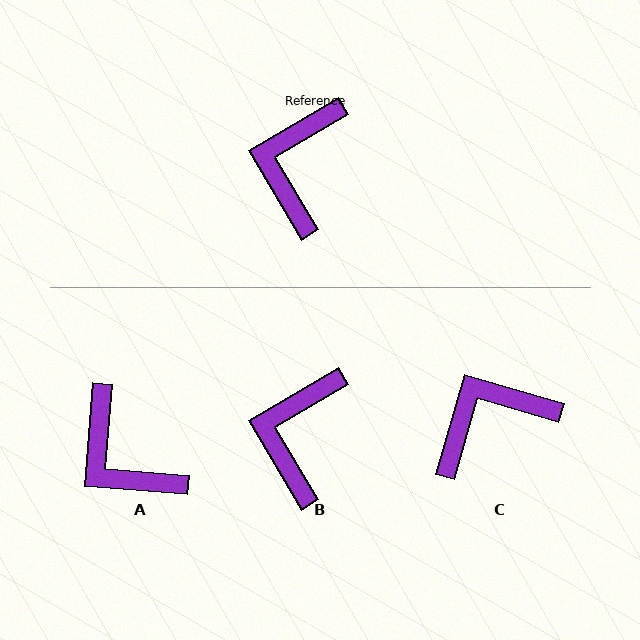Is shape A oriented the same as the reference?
No, it is off by about 55 degrees.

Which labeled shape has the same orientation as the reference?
B.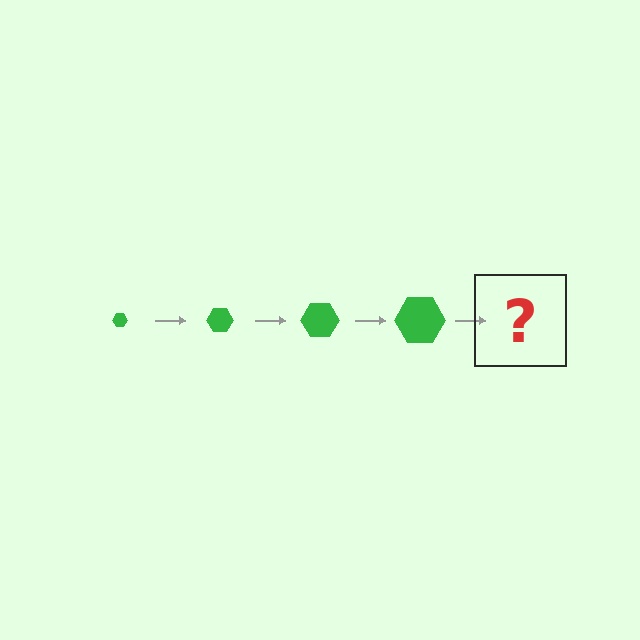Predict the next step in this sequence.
The next step is a green hexagon, larger than the previous one.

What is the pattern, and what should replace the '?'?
The pattern is that the hexagon gets progressively larger each step. The '?' should be a green hexagon, larger than the previous one.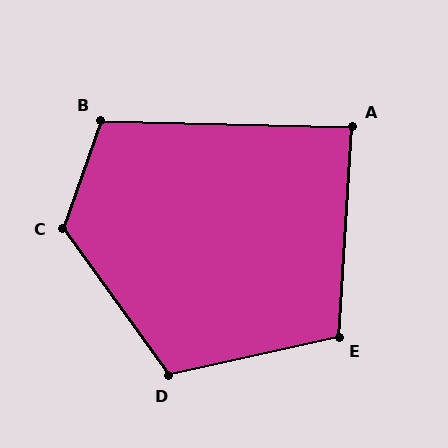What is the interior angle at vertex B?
Approximately 108 degrees (obtuse).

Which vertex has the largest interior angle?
C, at approximately 125 degrees.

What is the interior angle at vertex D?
Approximately 113 degrees (obtuse).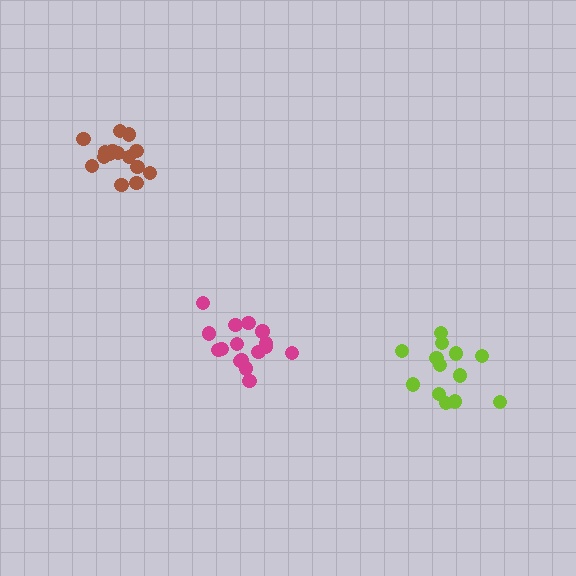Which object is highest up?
The brown cluster is topmost.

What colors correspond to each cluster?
The clusters are colored: magenta, brown, lime.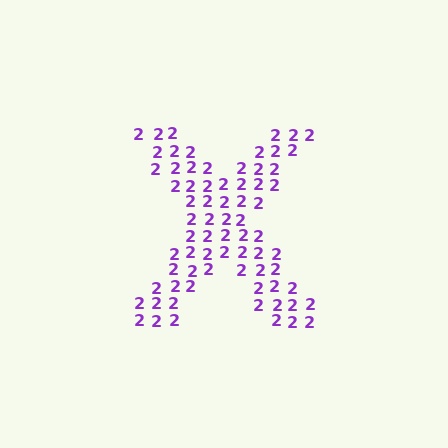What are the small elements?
The small elements are digit 2's.